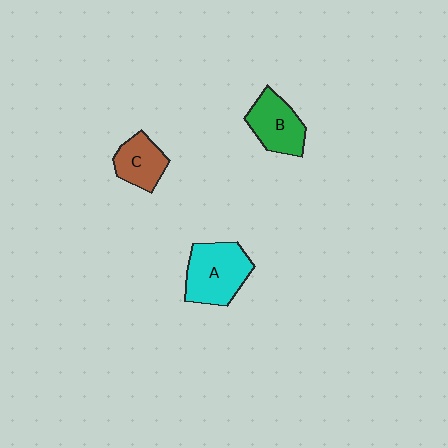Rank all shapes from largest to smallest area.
From largest to smallest: A (cyan), B (green), C (brown).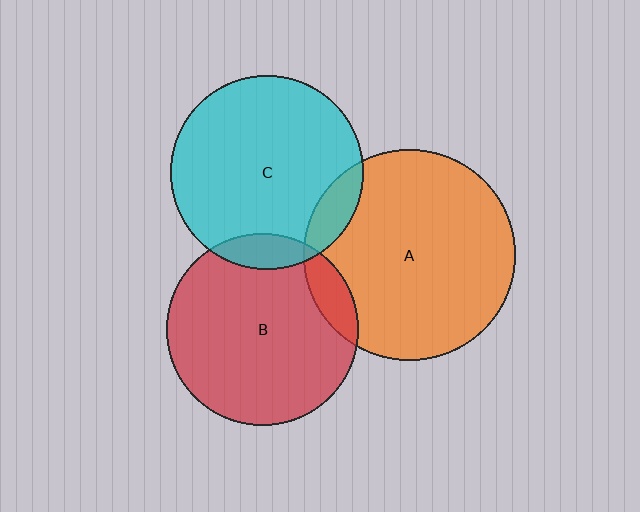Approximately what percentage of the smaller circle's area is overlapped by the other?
Approximately 10%.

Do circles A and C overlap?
Yes.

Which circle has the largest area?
Circle A (orange).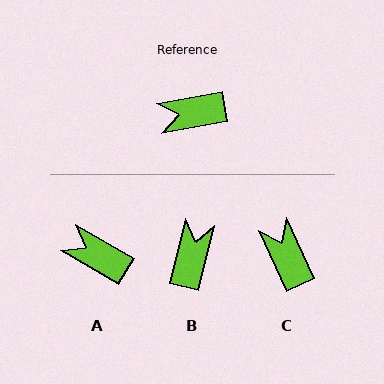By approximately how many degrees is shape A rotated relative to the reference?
Approximately 40 degrees clockwise.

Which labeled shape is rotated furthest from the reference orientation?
B, about 114 degrees away.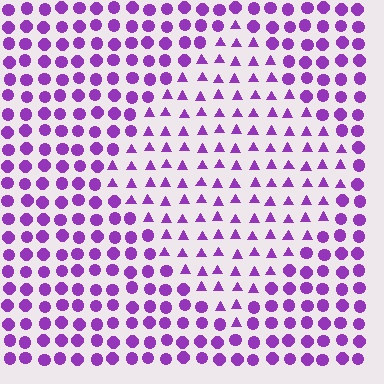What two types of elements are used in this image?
The image uses triangles inside the diamond region and circles outside it.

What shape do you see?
I see a diamond.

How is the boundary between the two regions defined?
The boundary is defined by a change in element shape: triangles inside vs. circles outside. All elements share the same color and spacing.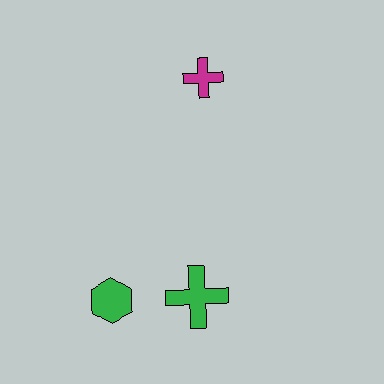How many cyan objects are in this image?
There are no cyan objects.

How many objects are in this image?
There are 3 objects.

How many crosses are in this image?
There are 2 crosses.